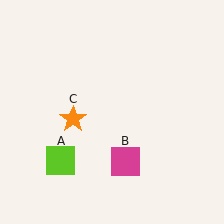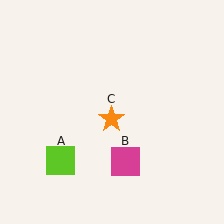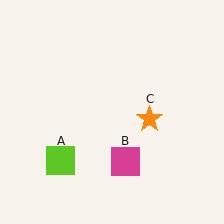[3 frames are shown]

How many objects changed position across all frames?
1 object changed position: orange star (object C).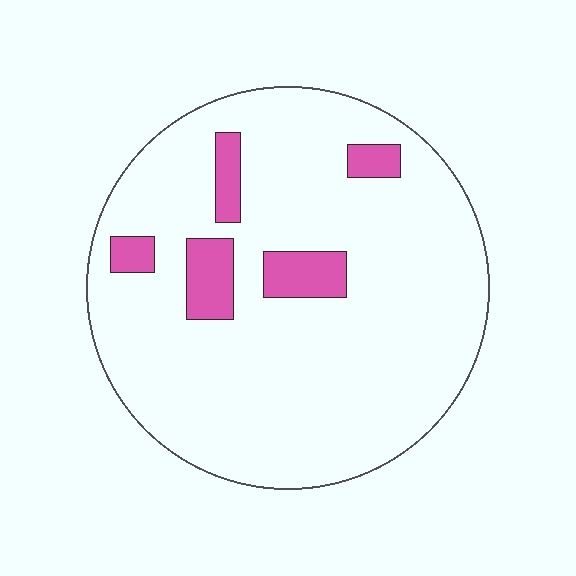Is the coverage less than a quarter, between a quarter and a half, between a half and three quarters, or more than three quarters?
Less than a quarter.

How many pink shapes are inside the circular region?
5.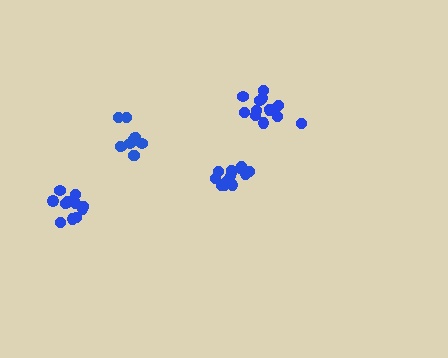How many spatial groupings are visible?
There are 4 spatial groupings.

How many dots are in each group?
Group 1: 14 dots, Group 2: 13 dots, Group 3: 14 dots, Group 4: 11 dots (52 total).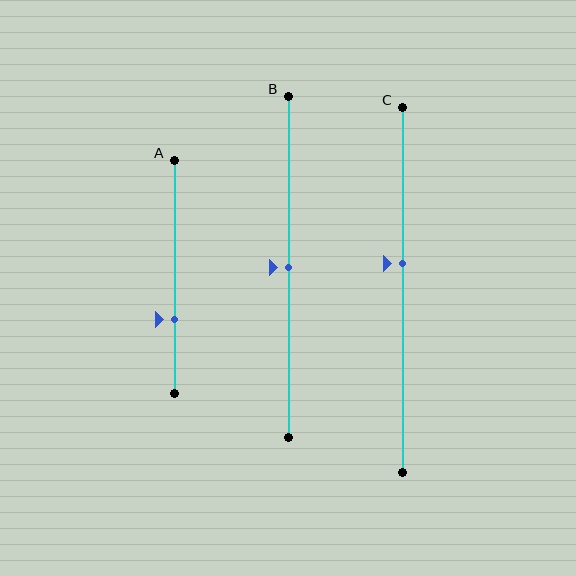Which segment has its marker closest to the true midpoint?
Segment B has its marker closest to the true midpoint.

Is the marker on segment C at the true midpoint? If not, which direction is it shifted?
No, the marker on segment C is shifted upward by about 7% of the segment length.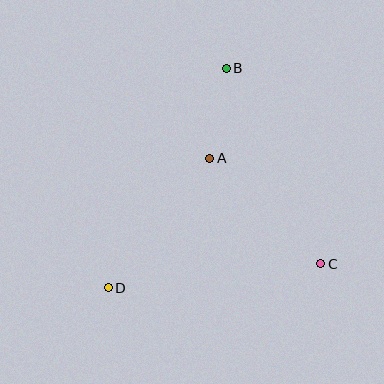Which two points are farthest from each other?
Points B and D are farthest from each other.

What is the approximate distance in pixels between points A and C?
The distance between A and C is approximately 153 pixels.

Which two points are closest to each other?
Points A and B are closest to each other.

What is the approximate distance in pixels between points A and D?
The distance between A and D is approximately 165 pixels.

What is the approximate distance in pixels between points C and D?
The distance between C and D is approximately 214 pixels.